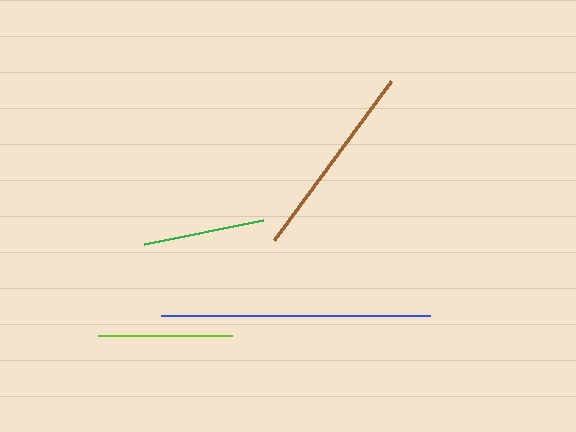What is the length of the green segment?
The green segment is approximately 121 pixels long.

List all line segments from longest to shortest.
From longest to shortest: blue, brown, lime, green.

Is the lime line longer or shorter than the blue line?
The blue line is longer than the lime line.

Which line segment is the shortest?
The green line is the shortest at approximately 121 pixels.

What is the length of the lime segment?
The lime segment is approximately 134 pixels long.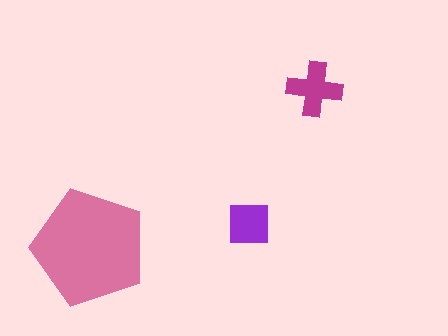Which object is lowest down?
The pink pentagon is bottommost.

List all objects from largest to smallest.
The pink pentagon, the magenta cross, the purple square.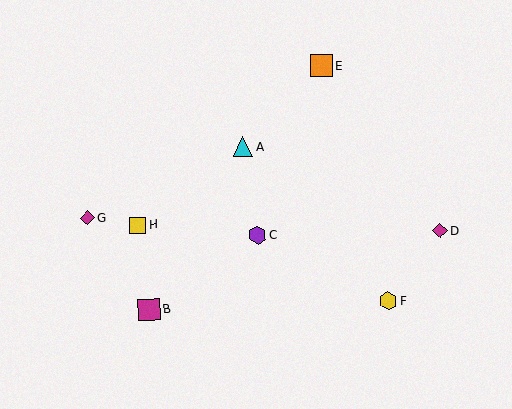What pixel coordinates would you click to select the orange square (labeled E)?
Click at (321, 66) to select the orange square E.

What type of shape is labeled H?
Shape H is a yellow square.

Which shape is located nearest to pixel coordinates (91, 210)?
The magenta diamond (labeled G) at (88, 218) is nearest to that location.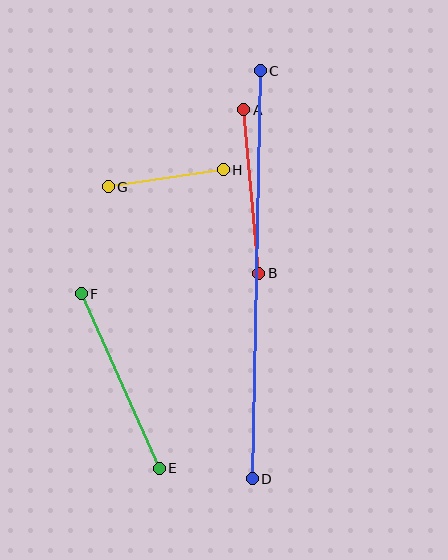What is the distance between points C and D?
The distance is approximately 408 pixels.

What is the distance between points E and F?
The distance is approximately 191 pixels.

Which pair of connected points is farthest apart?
Points C and D are farthest apart.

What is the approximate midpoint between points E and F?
The midpoint is at approximately (120, 381) pixels.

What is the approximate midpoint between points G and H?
The midpoint is at approximately (166, 178) pixels.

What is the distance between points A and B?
The distance is approximately 165 pixels.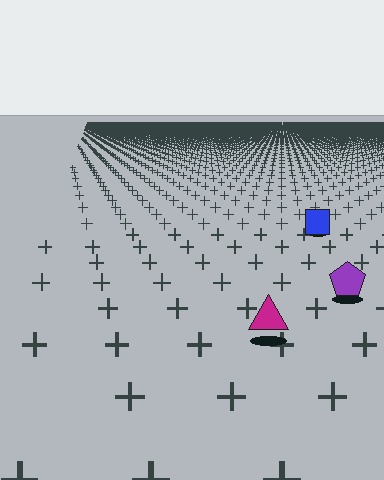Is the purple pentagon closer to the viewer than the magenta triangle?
No. The magenta triangle is closer — you can tell from the texture gradient: the ground texture is coarser near it.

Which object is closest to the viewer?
The magenta triangle is closest. The texture marks near it are larger and more spread out.